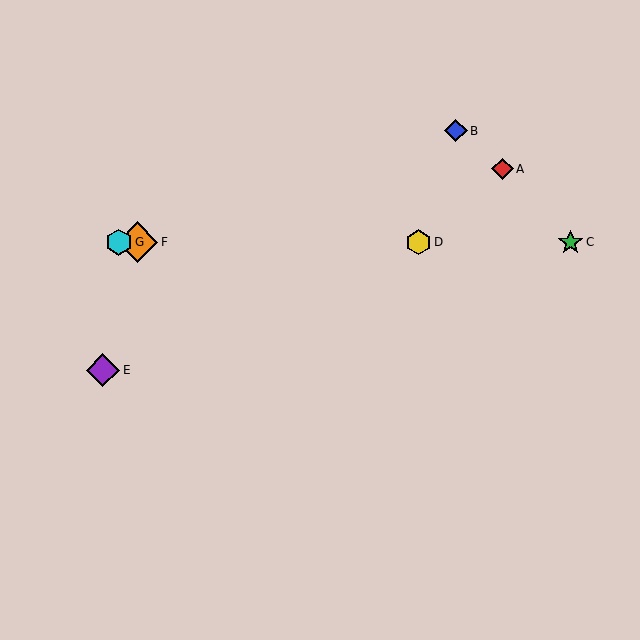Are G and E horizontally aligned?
No, G is at y≈242 and E is at y≈370.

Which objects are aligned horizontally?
Objects C, D, F, G are aligned horizontally.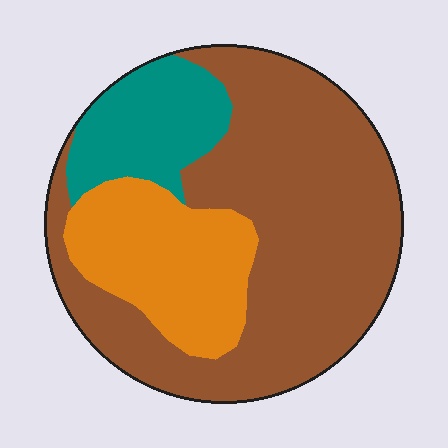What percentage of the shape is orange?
Orange covers 23% of the shape.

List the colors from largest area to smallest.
From largest to smallest: brown, orange, teal.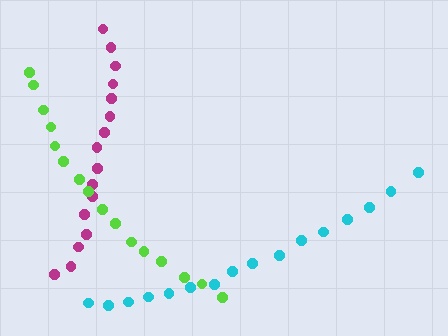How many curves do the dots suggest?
There are 3 distinct paths.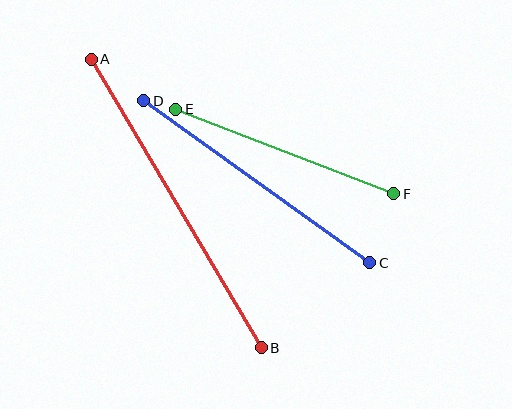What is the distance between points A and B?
The distance is approximately 335 pixels.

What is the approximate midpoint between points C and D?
The midpoint is at approximately (257, 182) pixels.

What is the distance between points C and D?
The distance is approximately 278 pixels.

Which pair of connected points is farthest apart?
Points A and B are farthest apart.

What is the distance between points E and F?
The distance is approximately 234 pixels.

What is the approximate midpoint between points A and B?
The midpoint is at approximately (176, 204) pixels.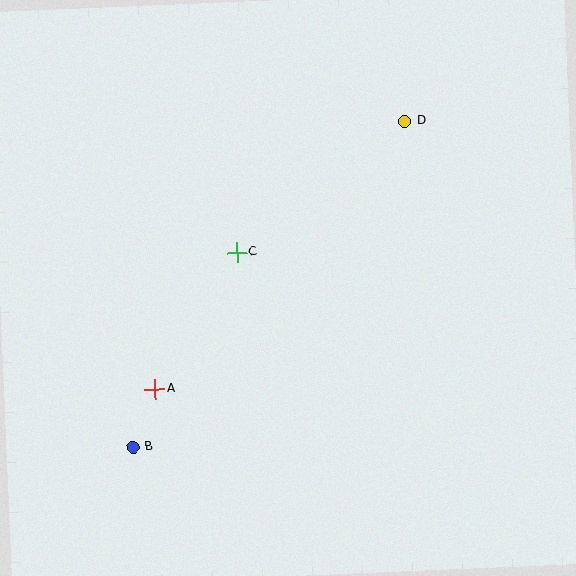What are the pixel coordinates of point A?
Point A is at (155, 389).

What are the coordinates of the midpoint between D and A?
The midpoint between D and A is at (280, 255).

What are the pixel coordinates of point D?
Point D is at (405, 121).